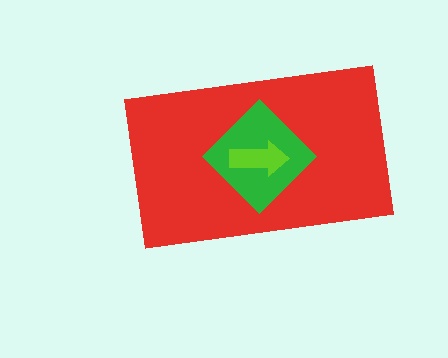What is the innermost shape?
The lime arrow.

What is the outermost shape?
The red rectangle.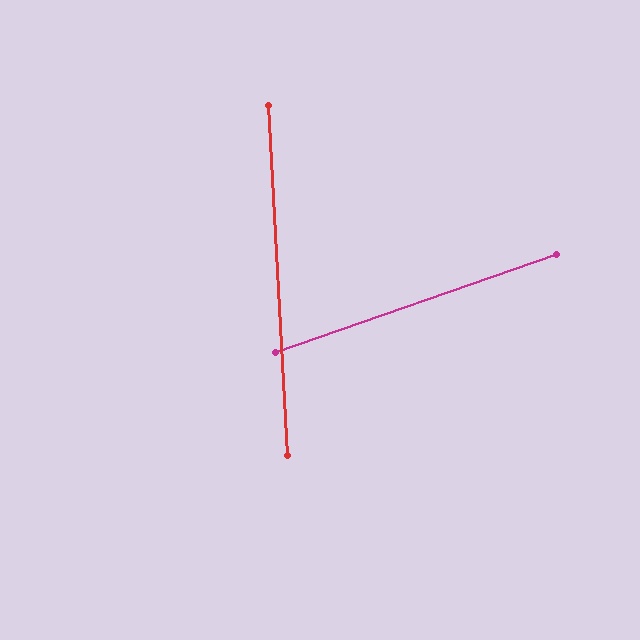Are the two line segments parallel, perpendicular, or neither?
Neither parallel nor perpendicular — they differ by about 74°.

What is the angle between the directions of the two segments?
Approximately 74 degrees.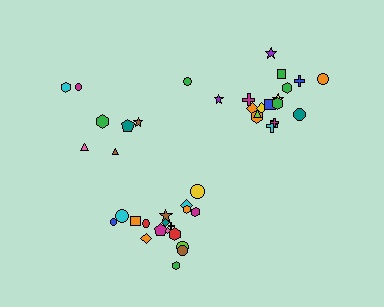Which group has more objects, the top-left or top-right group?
The top-right group.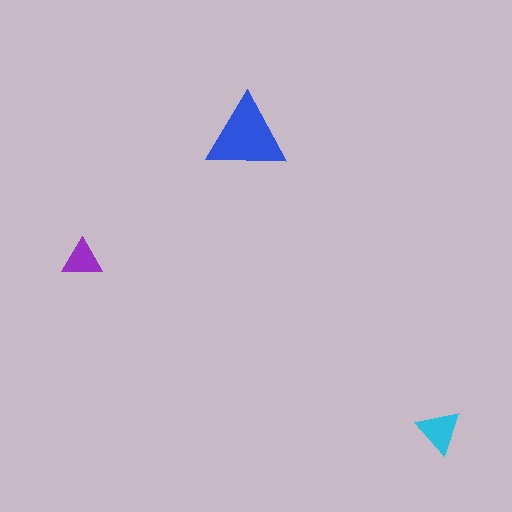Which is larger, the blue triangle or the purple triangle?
The blue one.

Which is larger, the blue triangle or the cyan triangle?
The blue one.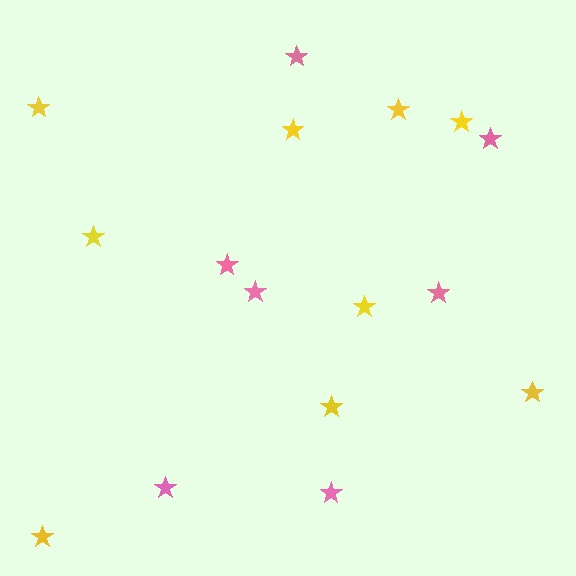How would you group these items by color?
There are 2 groups: one group of pink stars (7) and one group of yellow stars (9).